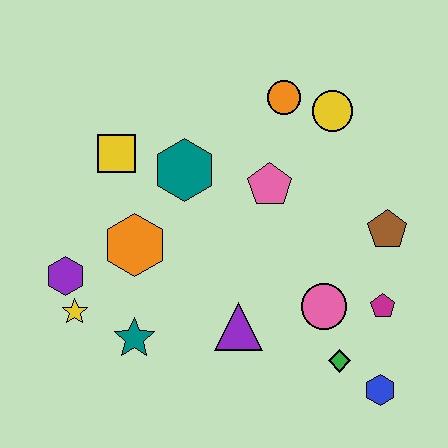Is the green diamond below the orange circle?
Yes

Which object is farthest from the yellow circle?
The yellow star is farthest from the yellow circle.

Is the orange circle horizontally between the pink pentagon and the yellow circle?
Yes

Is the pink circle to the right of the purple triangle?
Yes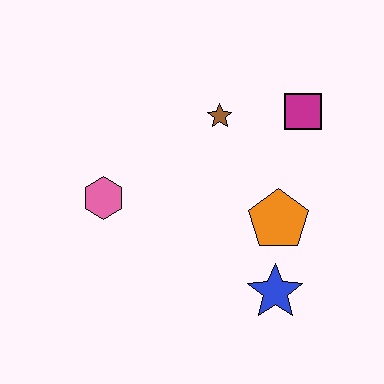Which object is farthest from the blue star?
The pink hexagon is farthest from the blue star.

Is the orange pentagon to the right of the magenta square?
No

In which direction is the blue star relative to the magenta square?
The blue star is below the magenta square.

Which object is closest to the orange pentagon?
The blue star is closest to the orange pentagon.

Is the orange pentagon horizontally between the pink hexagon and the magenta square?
Yes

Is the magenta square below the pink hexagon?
No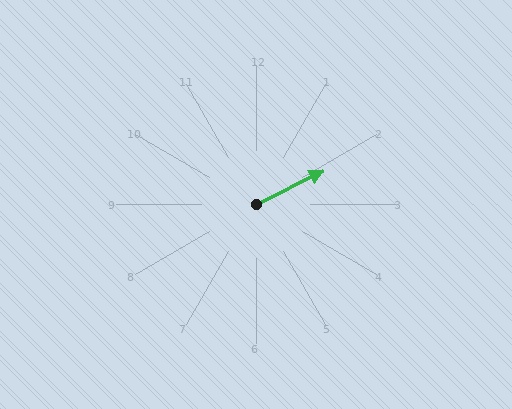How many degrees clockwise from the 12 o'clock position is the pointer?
Approximately 63 degrees.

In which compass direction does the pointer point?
Northeast.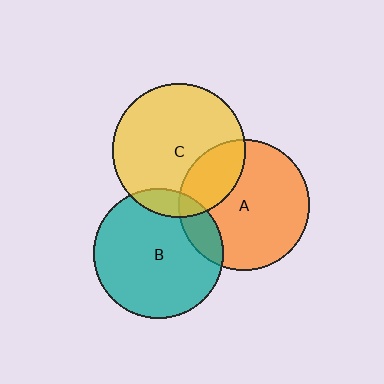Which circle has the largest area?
Circle C (yellow).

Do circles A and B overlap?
Yes.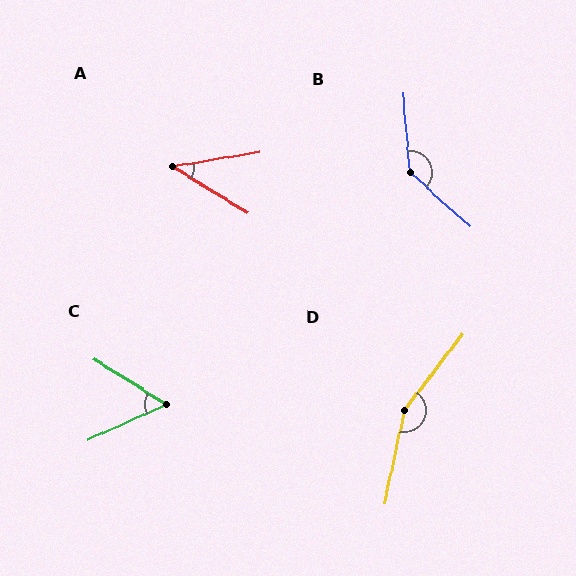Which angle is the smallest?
A, at approximately 41 degrees.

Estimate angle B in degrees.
Approximately 137 degrees.